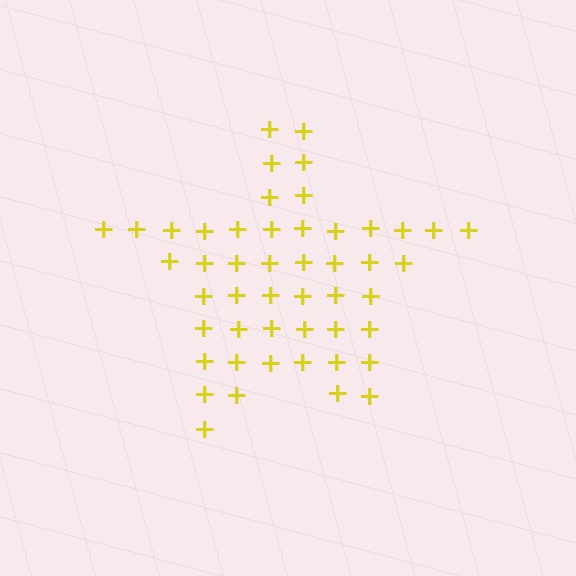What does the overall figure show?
The overall figure shows a star.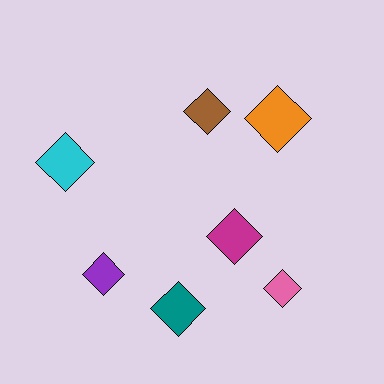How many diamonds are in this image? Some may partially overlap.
There are 7 diamonds.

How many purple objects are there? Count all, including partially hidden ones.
There is 1 purple object.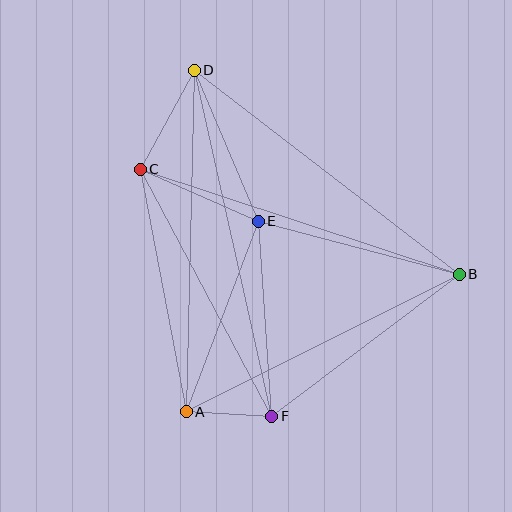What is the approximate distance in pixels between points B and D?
The distance between B and D is approximately 334 pixels.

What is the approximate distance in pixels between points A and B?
The distance between A and B is approximately 306 pixels.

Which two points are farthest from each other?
Points D and F are farthest from each other.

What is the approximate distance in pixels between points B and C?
The distance between B and C is approximately 336 pixels.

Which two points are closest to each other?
Points A and F are closest to each other.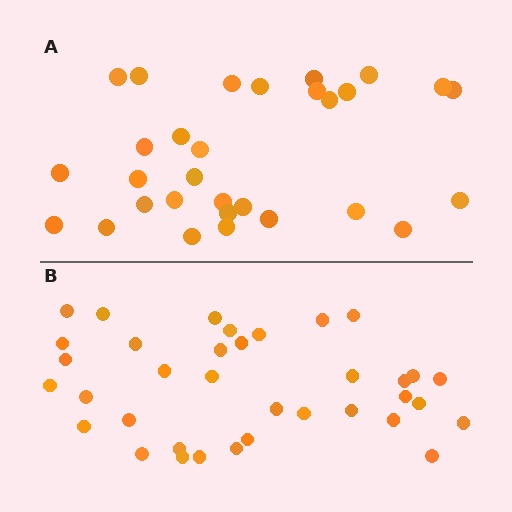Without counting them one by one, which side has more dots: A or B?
Region B (the bottom region) has more dots.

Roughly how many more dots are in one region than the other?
Region B has about 6 more dots than region A.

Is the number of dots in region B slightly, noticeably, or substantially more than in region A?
Region B has only slightly more — the two regions are fairly close. The ratio is roughly 1.2 to 1.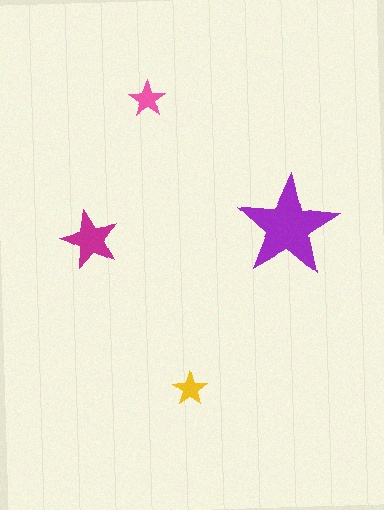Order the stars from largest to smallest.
the purple one, the magenta one, the pink one, the yellow one.